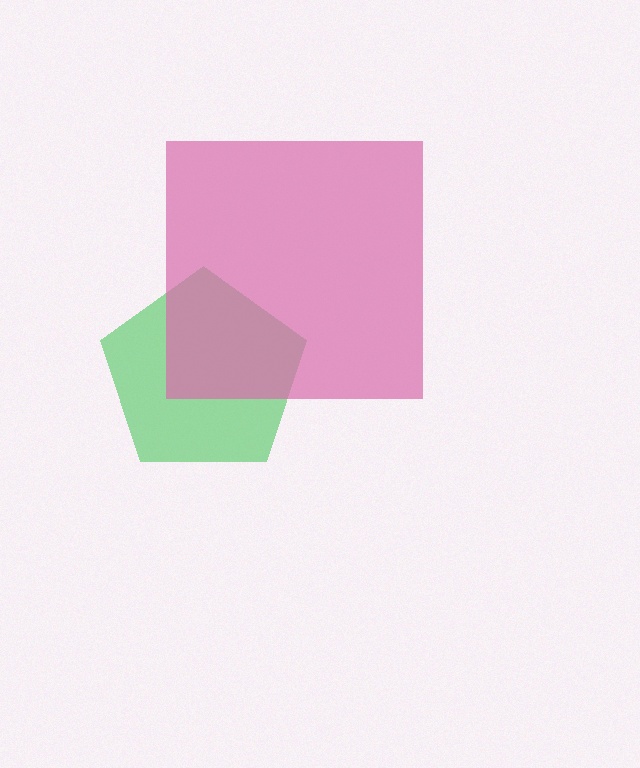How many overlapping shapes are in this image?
There are 2 overlapping shapes in the image.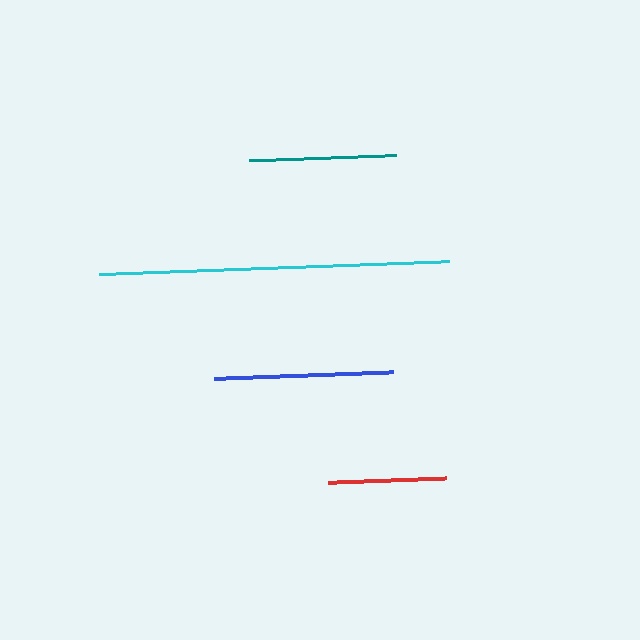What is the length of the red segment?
The red segment is approximately 118 pixels long.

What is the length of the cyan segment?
The cyan segment is approximately 350 pixels long.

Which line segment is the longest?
The cyan line is the longest at approximately 350 pixels.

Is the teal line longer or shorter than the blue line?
The blue line is longer than the teal line.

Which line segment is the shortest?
The red line is the shortest at approximately 118 pixels.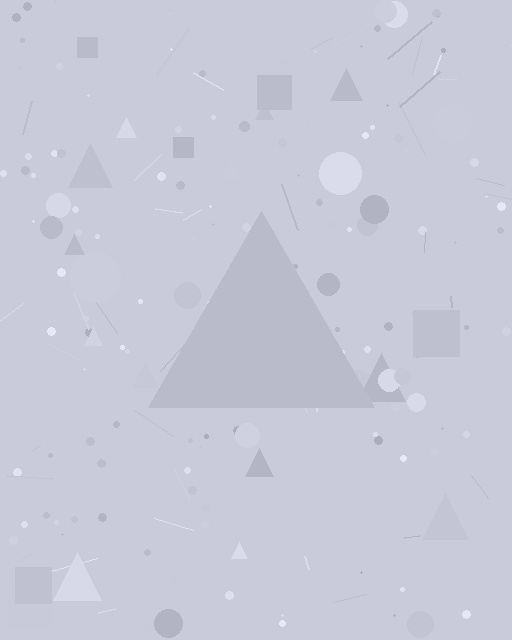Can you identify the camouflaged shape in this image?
The camouflaged shape is a triangle.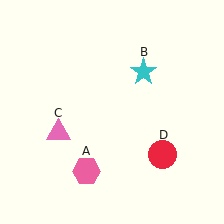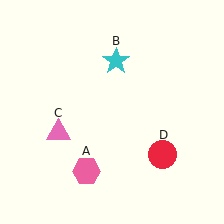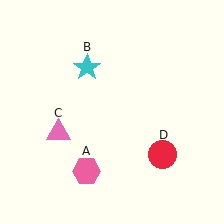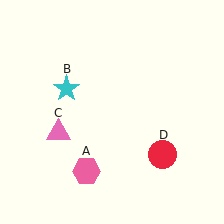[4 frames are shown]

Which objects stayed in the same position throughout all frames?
Pink hexagon (object A) and pink triangle (object C) and red circle (object D) remained stationary.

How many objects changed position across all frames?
1 object changed position: cyan star (object B).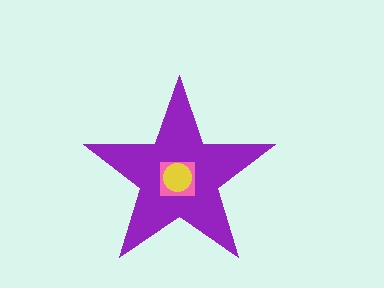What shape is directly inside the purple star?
The pink square.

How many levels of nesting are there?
3.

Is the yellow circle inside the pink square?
Yes.